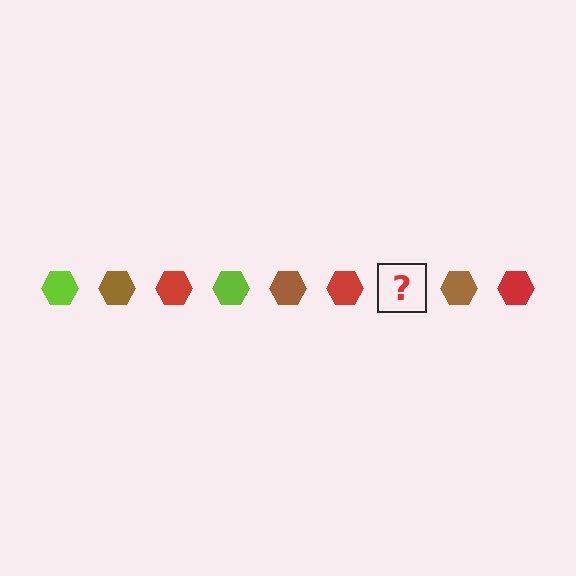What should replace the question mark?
The question mark should be replaced with a lime hexagon.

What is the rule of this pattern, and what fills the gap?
The rule is that the pattern cycles through lime, brown, red hexagons. The gap should be filled with a lime hexagon.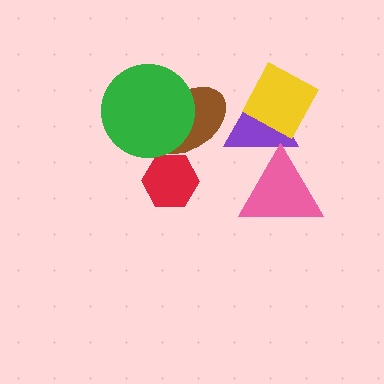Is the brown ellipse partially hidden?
Yes, it is partially covered by another shape.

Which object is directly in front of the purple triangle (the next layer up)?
The brown ellipse is directly in front of the purple triangle.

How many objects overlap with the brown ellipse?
3 objects overlap with the brown ellipse.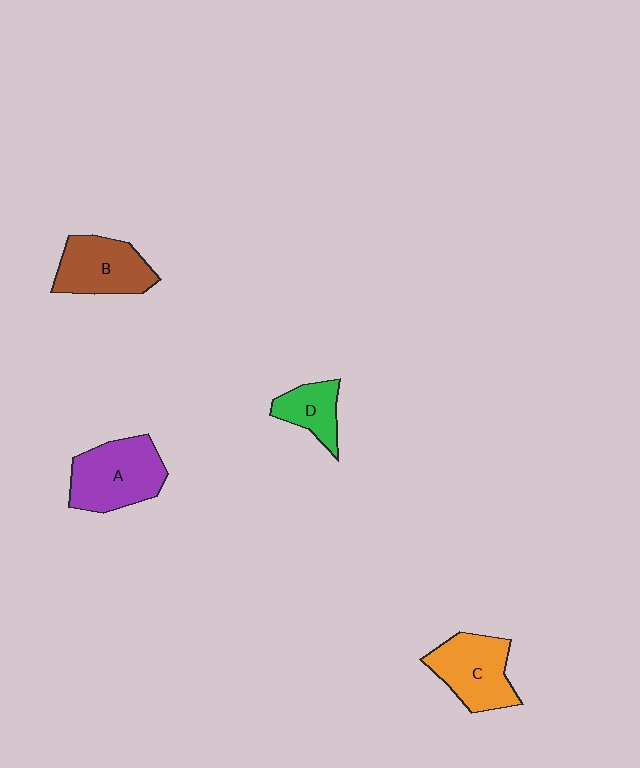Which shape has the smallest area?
Shape D (green).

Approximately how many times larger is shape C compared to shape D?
Approximately 1.7 times.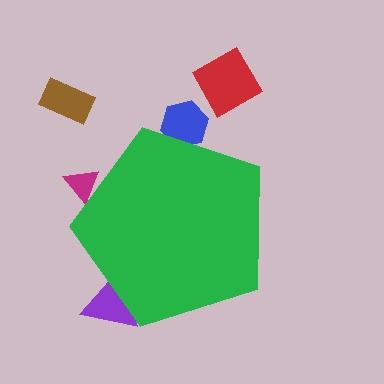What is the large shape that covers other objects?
A green pentagon.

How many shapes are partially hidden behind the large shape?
3 shapes are partially hidden.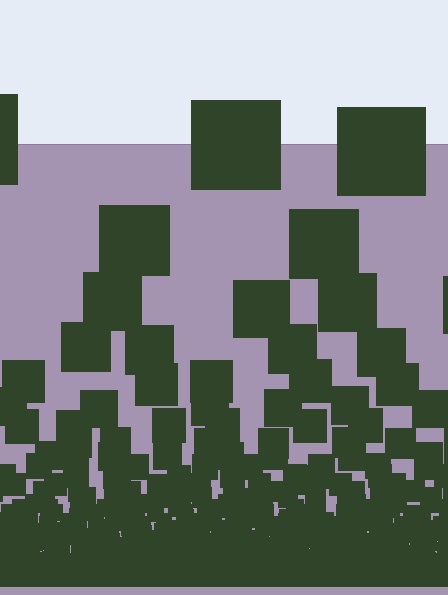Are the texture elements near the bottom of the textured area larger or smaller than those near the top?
Smaller. The gradient is inverted — elements near the bottom are smaller and denser.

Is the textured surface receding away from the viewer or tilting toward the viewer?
The surface appears to tilt toward the viewer. Texture elements get larger and sparser toward the top.